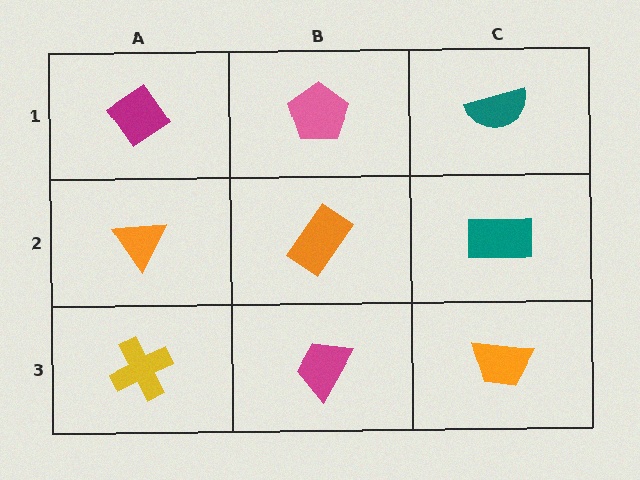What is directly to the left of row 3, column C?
A magenta trapezoid.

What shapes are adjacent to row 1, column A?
An orange triangle (row 2, column A), a pink pentagon (row 1, column B).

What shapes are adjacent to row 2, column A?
A magenta diamond (row 1, column A), a yellow cross (row 3, column A), an orange rectangle (row 2, column B).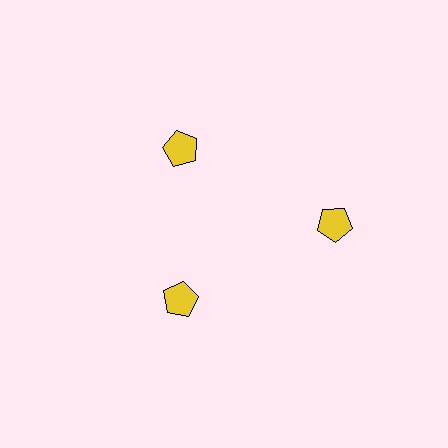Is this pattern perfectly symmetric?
No. The 3 yellow pentagons are arranged in a ring, but one element near the 3 o'clock position is pushed outward from the center, breaking the 3-fold rotational symmetry.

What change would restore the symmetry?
The symmetry would be restored by moving it inward, back onto the ring so that all 3 pentagons sit at equal angles and equal distance from the center.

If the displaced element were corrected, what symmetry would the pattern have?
It would have 3-fold rotational symmetry — the pattern would map onto itself every 120 degrees.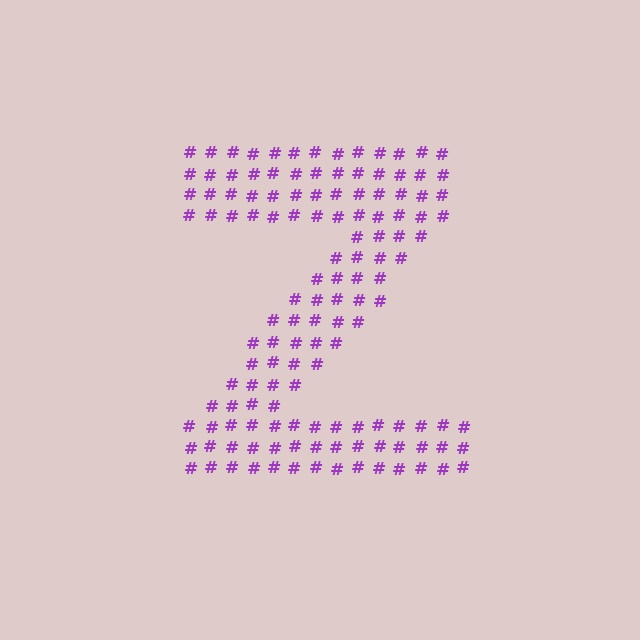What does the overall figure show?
The overall figure shows the letter Z.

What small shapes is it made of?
It is made of small hash symbols.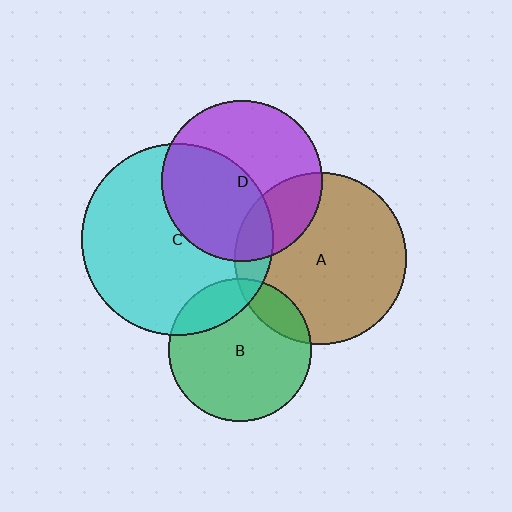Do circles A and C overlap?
Yes.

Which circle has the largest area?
Circle C (cyan).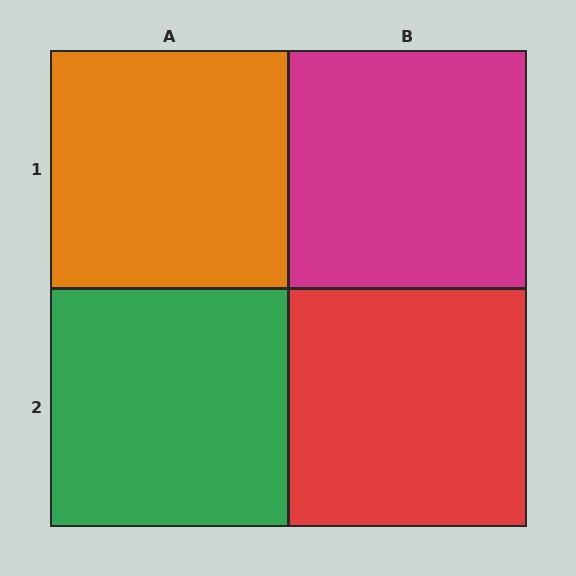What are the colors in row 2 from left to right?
Green, red.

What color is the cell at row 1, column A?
Orange.